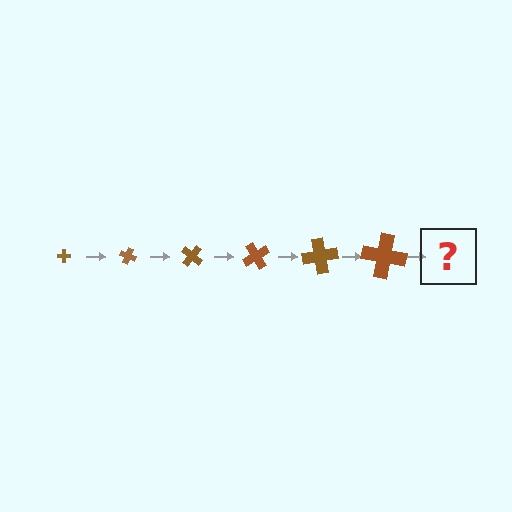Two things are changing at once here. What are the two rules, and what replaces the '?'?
The two rules are that the cross grows larger each step and it rotates 20 degrees each step. The '?' should be a cross, larger than the previous one and rotated 120 degrees from the start.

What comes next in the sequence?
The next element should be a cross, larger than the previous one and rotated 120 degrees from the start.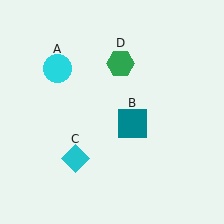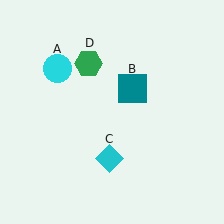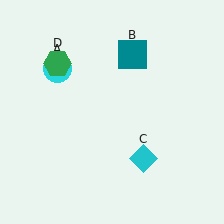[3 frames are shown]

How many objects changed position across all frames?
3 objects changed position: teal square (object B), cyan diamond (object C), green hexagon (object D).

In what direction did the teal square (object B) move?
The teal square (object B) moved up.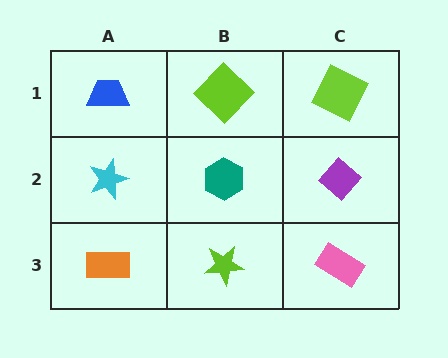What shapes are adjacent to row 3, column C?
A purple diamond (row 2, column C), a lime star (row 3, column B).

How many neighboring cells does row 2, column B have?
4.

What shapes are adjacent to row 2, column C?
A lime square (row 1, column C), a pink rectangle (row 3, column C), a teal hexagon (row 2, column B).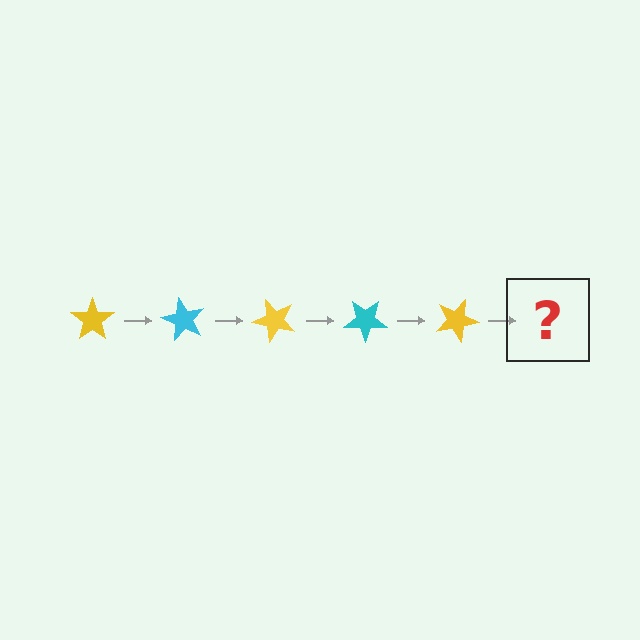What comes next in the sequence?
The next element should be a cyan star, rotated 300 degrees from the start.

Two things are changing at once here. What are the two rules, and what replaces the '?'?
The two rules are that it rotates 60 degrees each step and the color cycles through yellow and cyan. The '?' should be a cyan star, rotated 300 degrees from the start.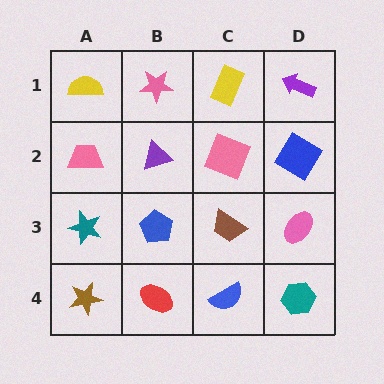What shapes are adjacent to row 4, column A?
A teal star (row 3, column A), a red ellipse (row 4, column B).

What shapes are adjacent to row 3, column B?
A purple triangle (row 2, column B), a red ellipse (row 4, column B), a teal star (row 3, column A), a brown trapezoid (row 3, column C).